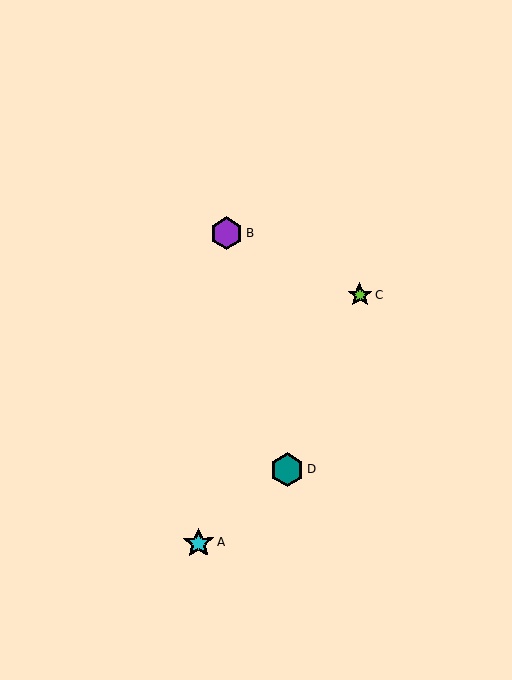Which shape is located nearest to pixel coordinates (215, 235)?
The purple hexagon (labeled B) at (226, 234) is nearest to that location.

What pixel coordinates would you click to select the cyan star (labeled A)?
Click at (199, 543) to select the cyan star A.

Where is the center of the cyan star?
The center of the cyan star is at (199, 543).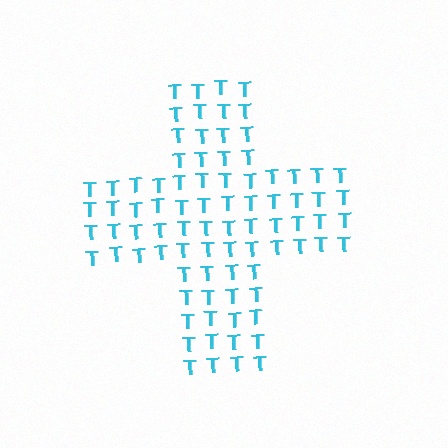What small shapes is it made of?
It is made of small letter T's.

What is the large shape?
The large shape is a cross.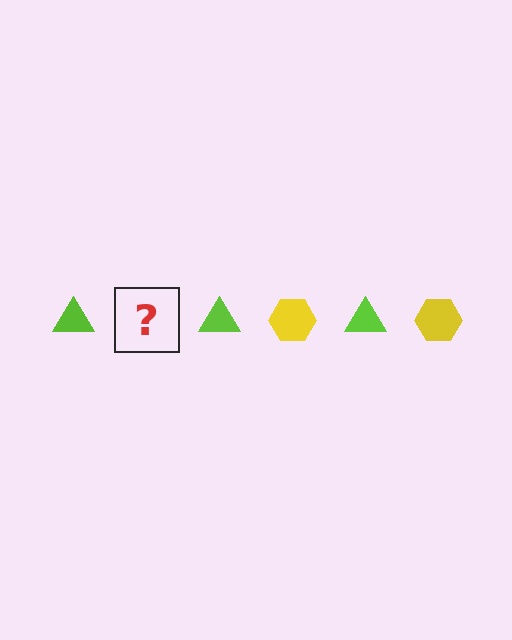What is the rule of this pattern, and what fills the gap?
The rule is that the pattern alternates between lime triangle and yellow hexagon. The gap should be filled with a yellow hexagon.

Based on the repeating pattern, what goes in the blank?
The blank should be a yellow hexagon.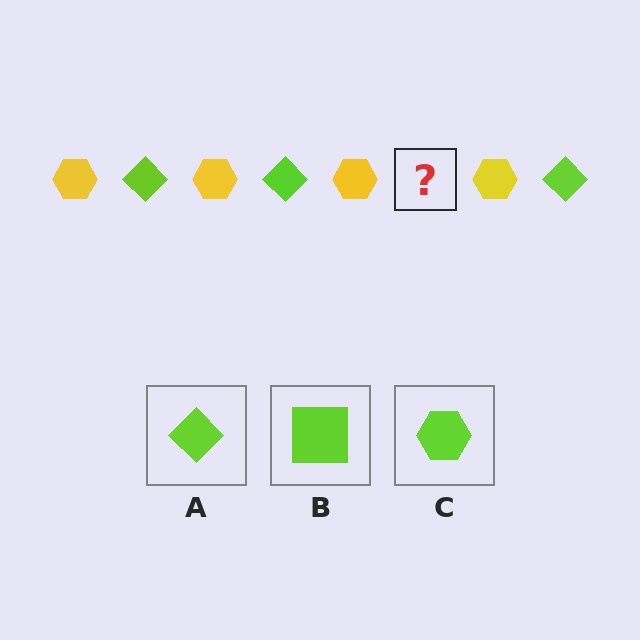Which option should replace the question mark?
Option A.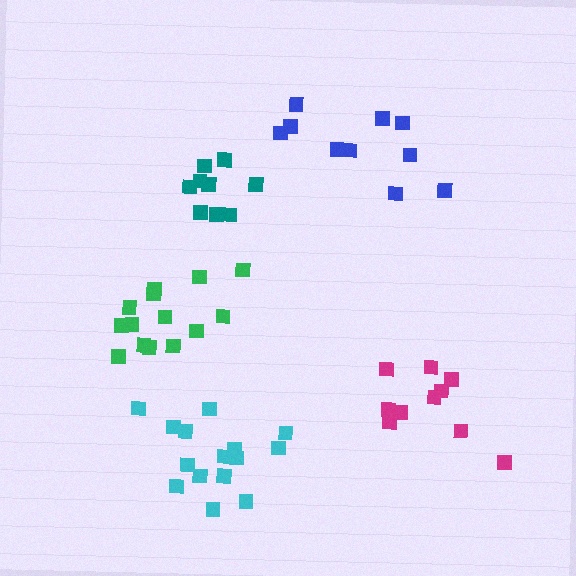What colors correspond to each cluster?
The clusters are colored: blue, green, magenta, cyan, teal.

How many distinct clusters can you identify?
There are 5 distinct clusters.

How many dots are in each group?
Group 1: 10 dots, Group 2: 14 dots, Group 3: 10 dots, Group 4: 15 dots, Group 5: 9 dots (58 total).